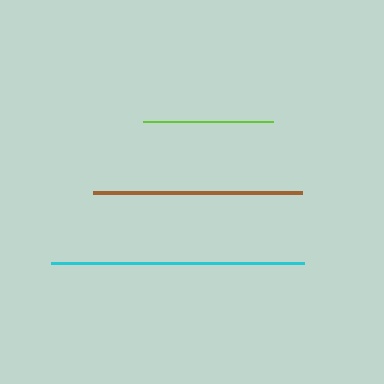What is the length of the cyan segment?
The cyan segment is approximately 253 pixels long.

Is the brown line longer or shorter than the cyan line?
The cyan line is longer than the brown line.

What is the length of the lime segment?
The lime segment is approximately 130 pixels long.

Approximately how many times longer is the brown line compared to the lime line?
The brown line is approximately 1.6 times the length of the lime line.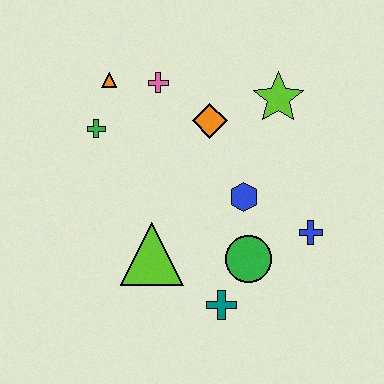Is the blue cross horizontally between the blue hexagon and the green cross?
No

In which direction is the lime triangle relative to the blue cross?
The lime triangle is to the left of the blue cross.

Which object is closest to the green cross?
The orange triangle is closest to the green cross.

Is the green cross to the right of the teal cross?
No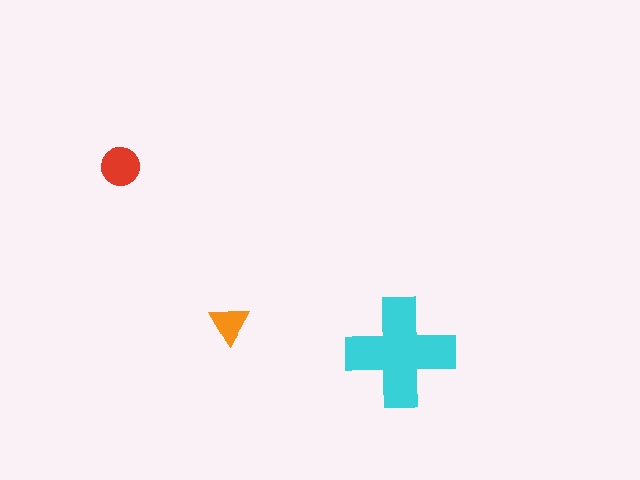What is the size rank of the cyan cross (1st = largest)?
1st.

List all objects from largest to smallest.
The cyan cross, the red circle, the orange triangle.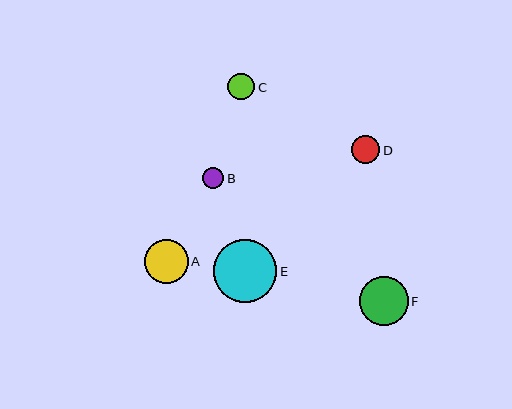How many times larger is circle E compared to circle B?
Circle E is approximately 3.0 times the size of circle B.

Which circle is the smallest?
Circle B is the smallest with a size of approximately 21 pixels.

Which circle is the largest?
Circle E is the largest with a size of approximately 63 pixels.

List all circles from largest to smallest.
From largest to smallest: E, F, A, D, C, B.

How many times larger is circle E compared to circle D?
Circle E is approximately 2.2 times the size of circle D.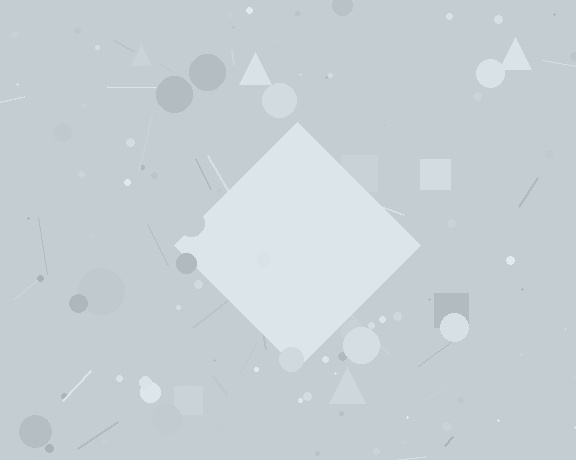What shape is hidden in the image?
A diamond is hidden in the image.